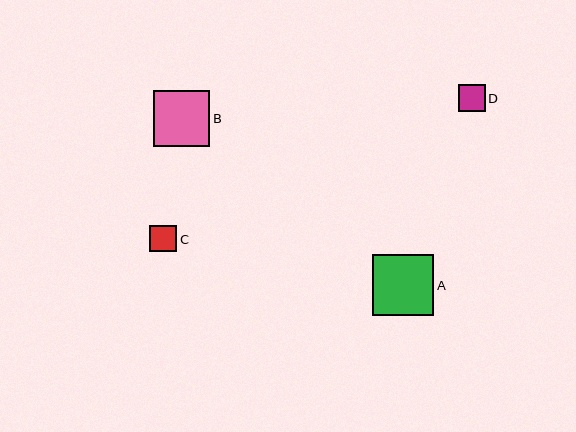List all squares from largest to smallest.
From largest to smallest: A, B, D, C.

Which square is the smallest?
Square C is the smallest with a size of approximately 27 pixels.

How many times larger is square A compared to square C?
Square A is approximately 2.3 times the size of square C.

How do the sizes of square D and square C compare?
Square D and square C are approximately the same size.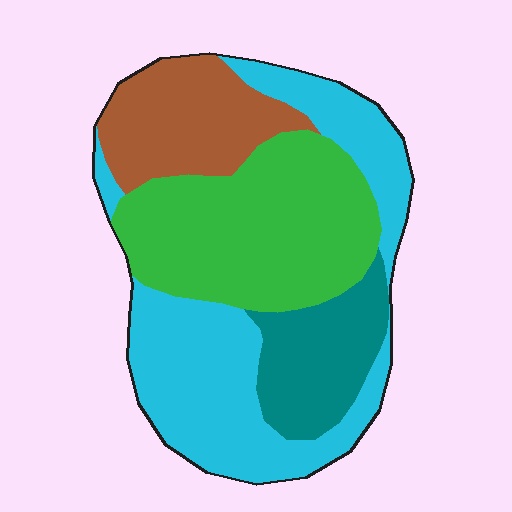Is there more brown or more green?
Green.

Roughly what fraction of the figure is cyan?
Cyan takes up between a quarter and a half of the figure.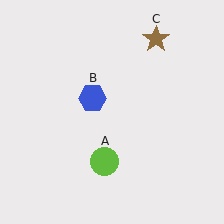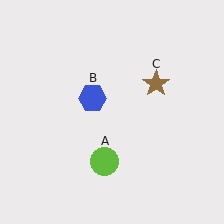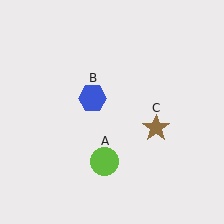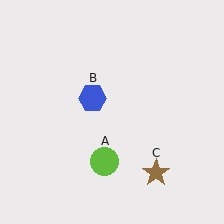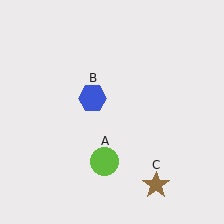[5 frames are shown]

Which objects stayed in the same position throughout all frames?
Lime circle (object A) and blue hexagon (object B) remained stationary.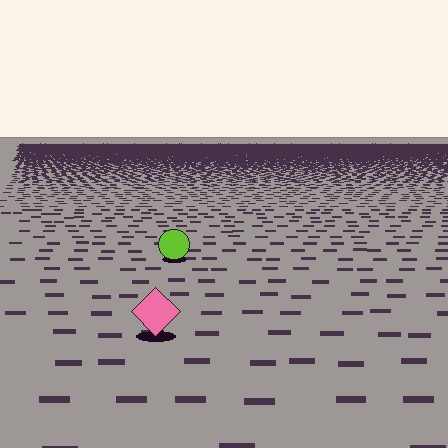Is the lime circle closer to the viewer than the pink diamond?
No. The pink diamond is closer — you can tell from the texture gradient: the ground texture is coarser near it.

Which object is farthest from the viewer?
The lime circle is farthest from the viewer. It appears smaller and the ground texture around it is denser.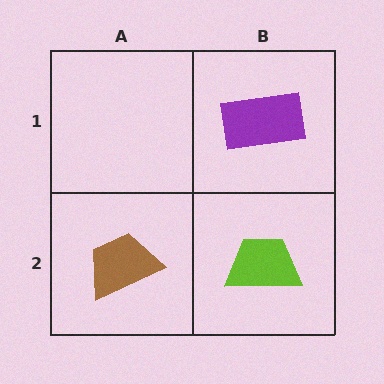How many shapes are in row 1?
1 shape.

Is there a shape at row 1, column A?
No, that cell is empty.